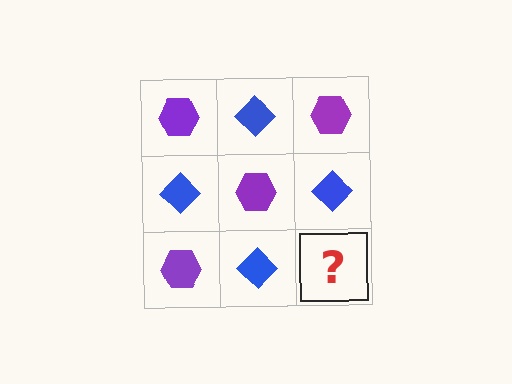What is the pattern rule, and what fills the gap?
The rule is that it alternates purple hexagon and blue diamond in a checkerboard pattern. The gap should be filled with a purple hexagon.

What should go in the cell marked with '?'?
The missing cell should contain a purple hexagon.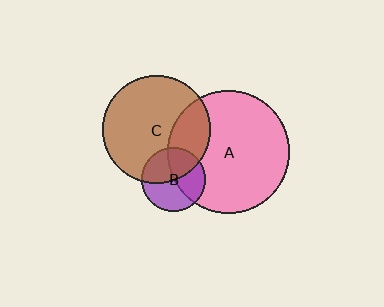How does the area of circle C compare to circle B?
Approximately 2.8 times.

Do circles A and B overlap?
Yes.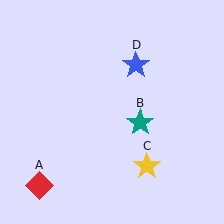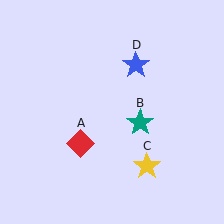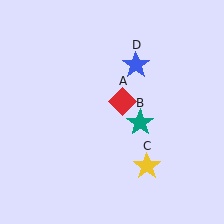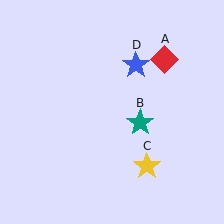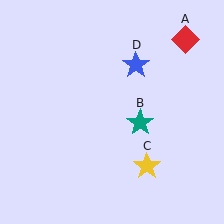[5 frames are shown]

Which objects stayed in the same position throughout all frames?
Teal star (object B) and yellow star (object C) and blue star (object D) remained stationary.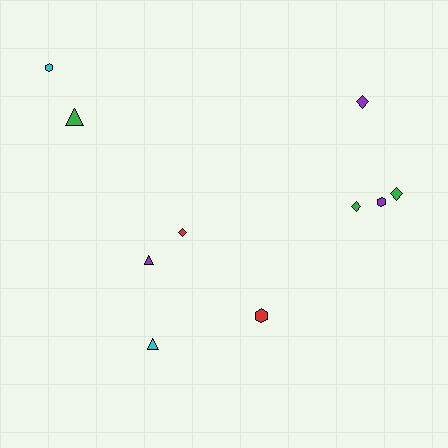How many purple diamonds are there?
There is 1 purple diamond.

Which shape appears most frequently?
Diamond, with 4 objects.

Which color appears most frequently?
Purple, with 3 objects.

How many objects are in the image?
There are 10 objects.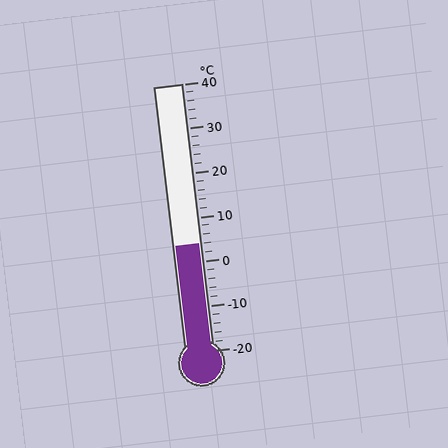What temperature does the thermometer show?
The thermometer shows approximately 4°C.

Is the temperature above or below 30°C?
The temperature is below 30°C.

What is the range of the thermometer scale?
The thermometer scale ranges from -20°C to 40°C.